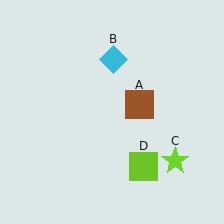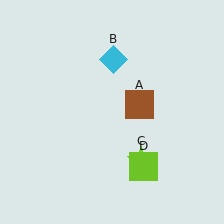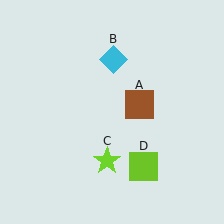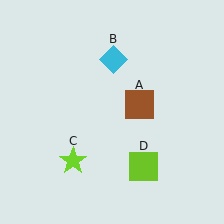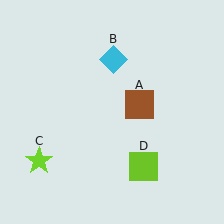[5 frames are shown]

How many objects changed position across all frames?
1 object changed position: lime star (object C).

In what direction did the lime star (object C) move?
The lime star (object C) moved left.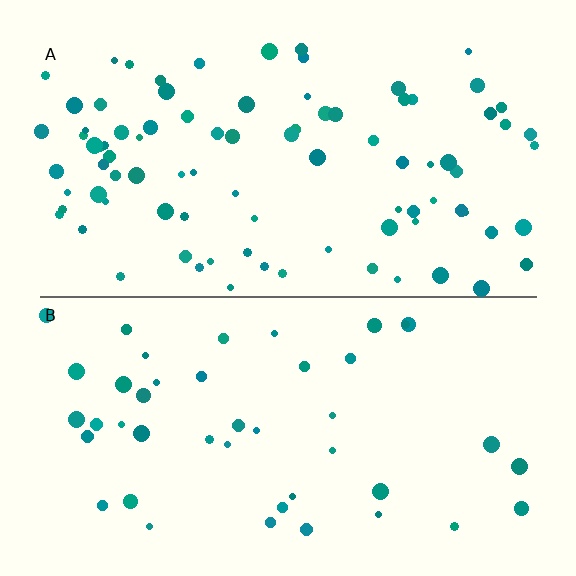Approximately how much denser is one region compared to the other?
Approximately 2.0× — region A over region B.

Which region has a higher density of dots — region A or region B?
A (the top).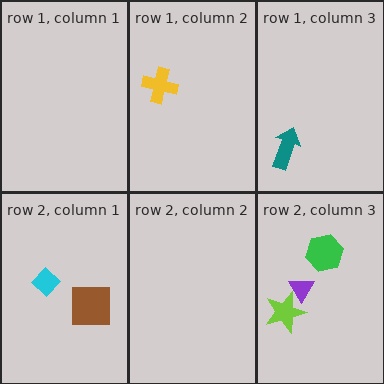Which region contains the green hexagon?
The row 2, column 3 region.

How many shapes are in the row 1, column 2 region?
1.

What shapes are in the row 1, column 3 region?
The teal arrow.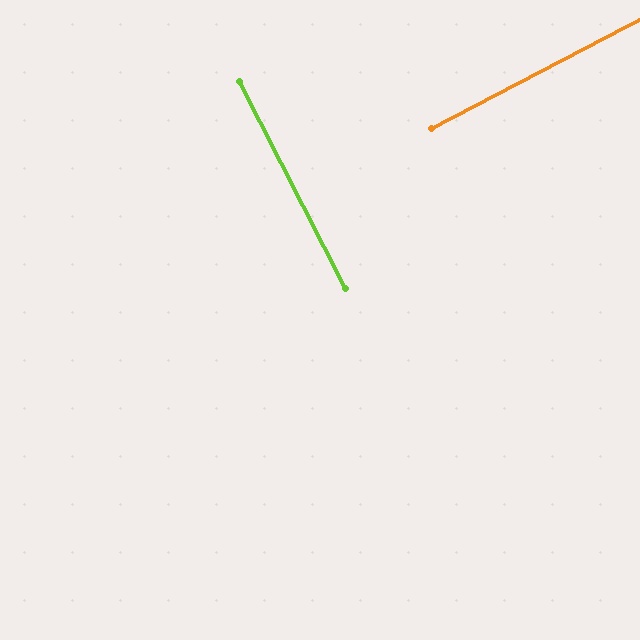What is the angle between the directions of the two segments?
Approximately 89 degrees.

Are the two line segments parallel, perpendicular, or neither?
Perpendicular — they meet at approximately 89°.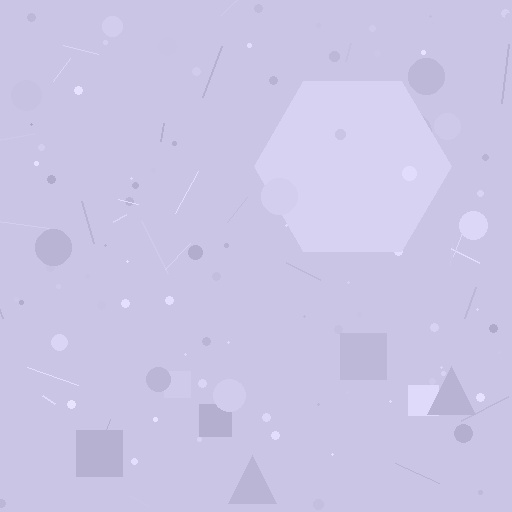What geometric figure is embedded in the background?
A hexagon is embedded in the background.